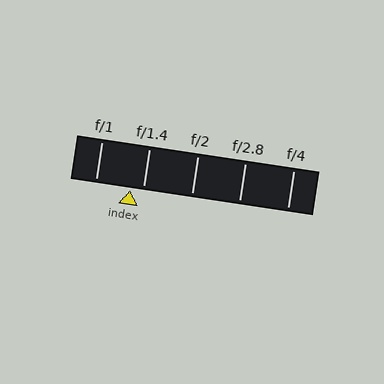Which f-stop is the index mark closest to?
The index mark is closest to f/1.4.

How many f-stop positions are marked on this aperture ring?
There are 5 f-stop positions marked.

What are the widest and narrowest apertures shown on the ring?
The widest aperture shown is f/1 and the narrowest is f/4.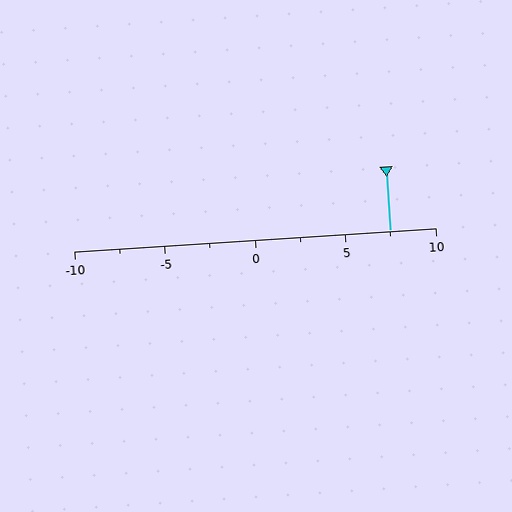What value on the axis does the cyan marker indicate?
The marker indicates approximately 7.5.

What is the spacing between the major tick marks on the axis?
The major ticks are spaced 5 apart.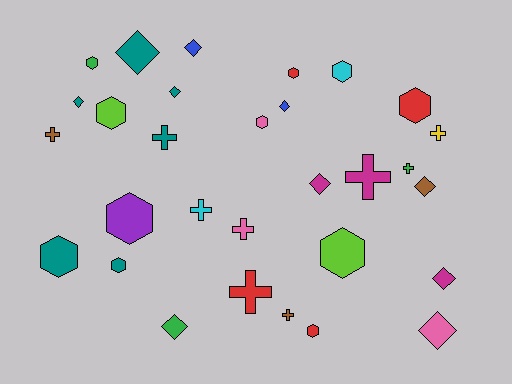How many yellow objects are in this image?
There is 1 yellow object.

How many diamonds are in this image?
There are 10 diamonds.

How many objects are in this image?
There are 30 objects.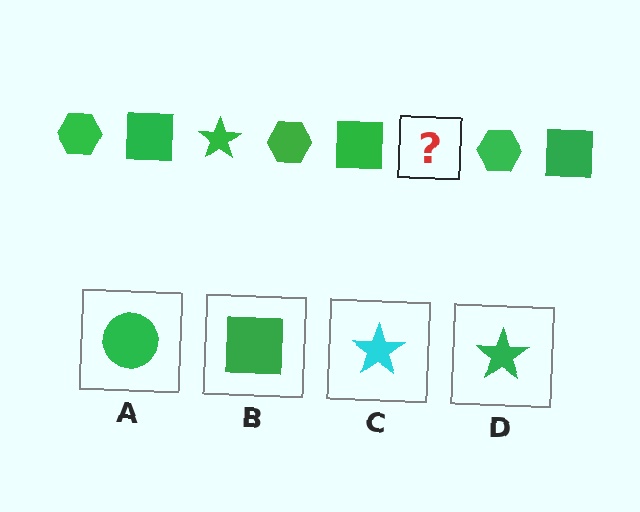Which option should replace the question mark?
Option D.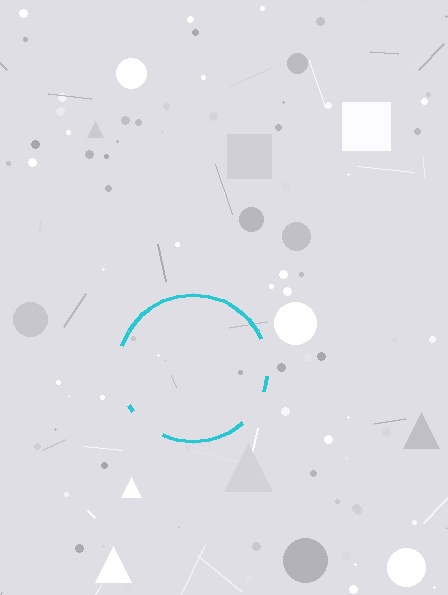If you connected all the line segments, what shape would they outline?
They would outline a circle.